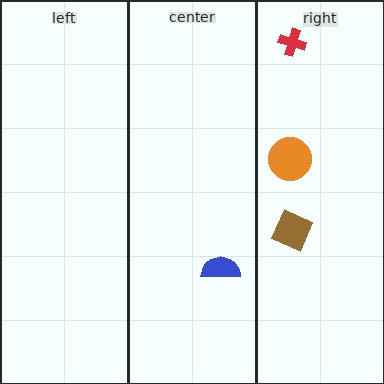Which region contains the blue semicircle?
The center region.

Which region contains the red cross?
The right region.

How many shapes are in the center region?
1.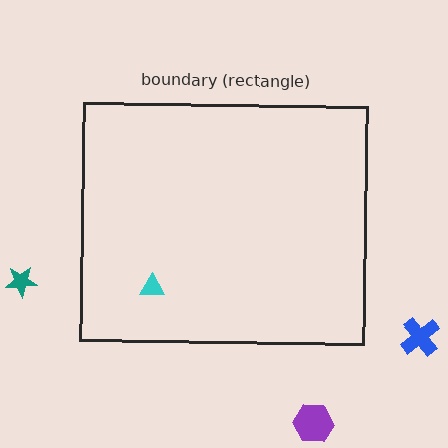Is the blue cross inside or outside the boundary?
Outside.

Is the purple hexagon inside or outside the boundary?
Outside.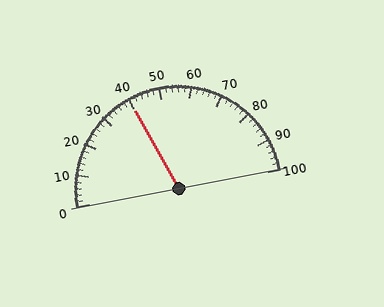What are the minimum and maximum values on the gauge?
The gauge ranges from 0 to 100.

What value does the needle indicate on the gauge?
The needle indicates approximately 40.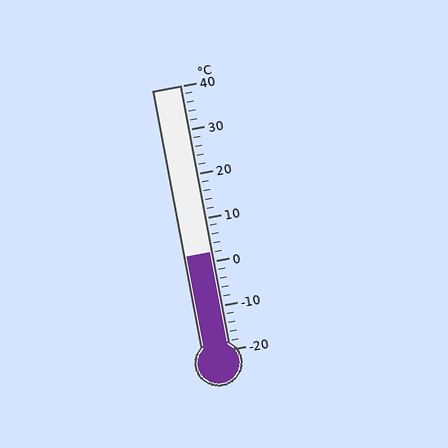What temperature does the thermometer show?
The thermometer shows approximately 2°C.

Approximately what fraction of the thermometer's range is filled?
The thermometer is filled to approximately 35% of its range.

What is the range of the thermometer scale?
The thermometer scale ranges from -20°C to 40°C.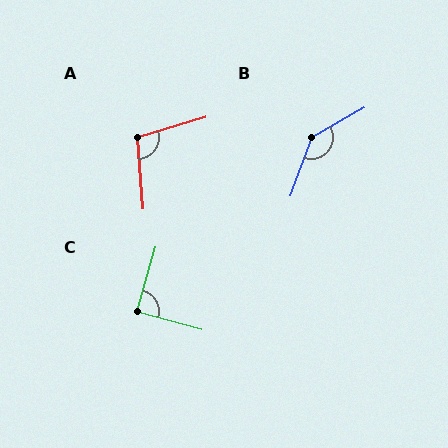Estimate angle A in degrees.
Approximately 102 degrees.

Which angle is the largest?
B, at approximately 140 degrees.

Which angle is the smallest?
C, at approximately 89 degrees.